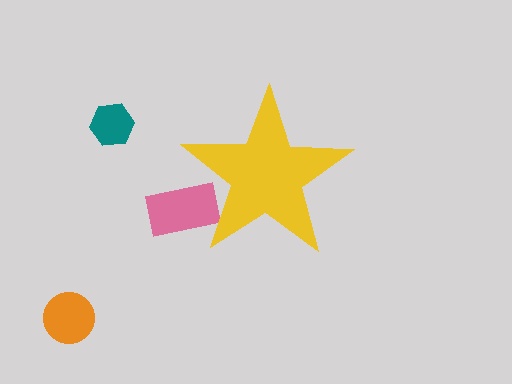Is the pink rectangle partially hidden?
Yes, the pink rectangle is partially hidden behind the yellow star.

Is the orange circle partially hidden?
No, the orange circle is fully visible.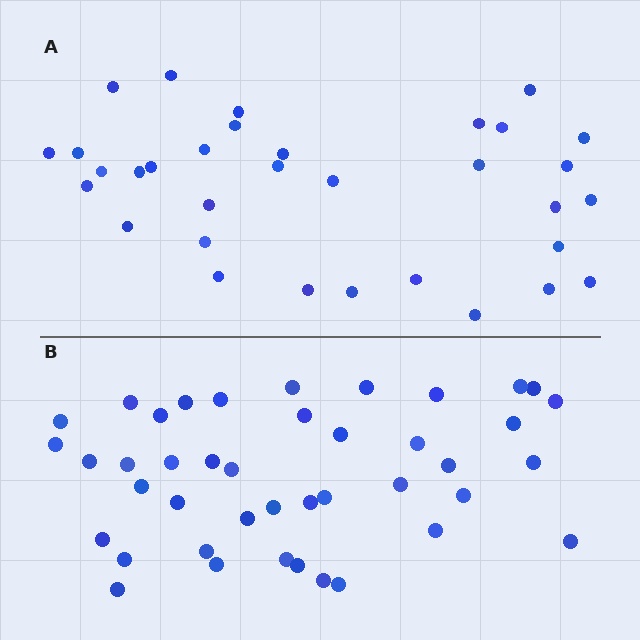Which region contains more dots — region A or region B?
Region B (the bottom region) has more dots.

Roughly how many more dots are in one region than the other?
Region B has roughly 8 or so more dots than region A.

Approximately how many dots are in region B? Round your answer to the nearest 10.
About 40 dots. (The exact count is 42, which rounds to 40.)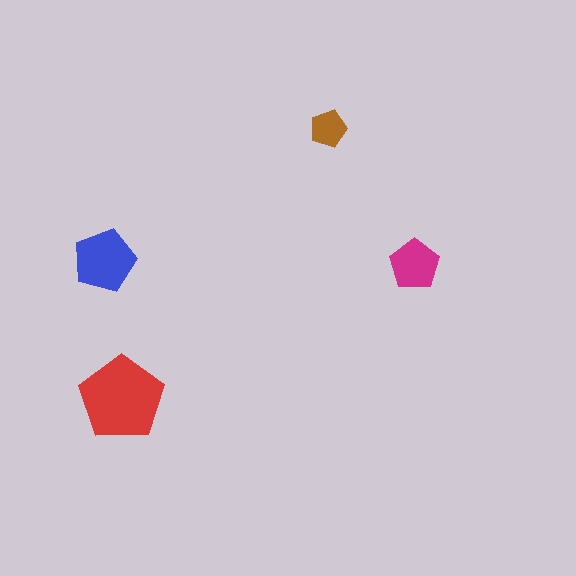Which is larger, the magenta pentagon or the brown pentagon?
The magenta one.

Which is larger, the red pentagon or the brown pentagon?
The red one.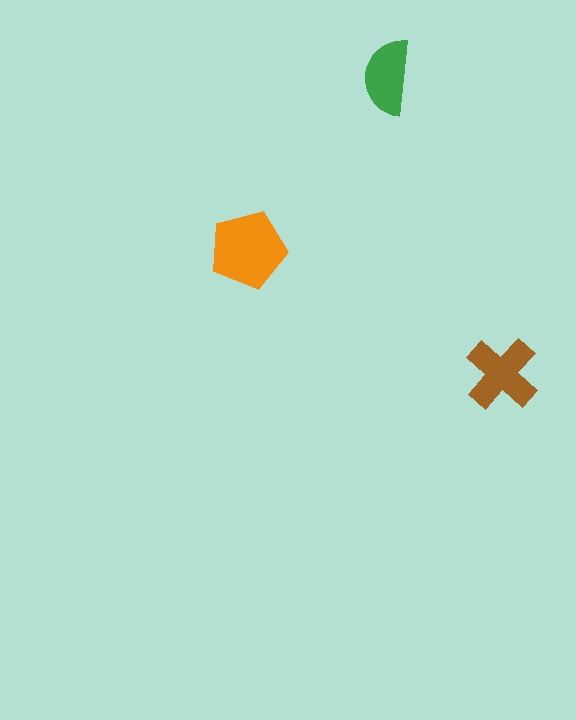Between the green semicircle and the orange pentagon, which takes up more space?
The orange pentagon.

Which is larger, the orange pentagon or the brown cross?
The orange pentagon.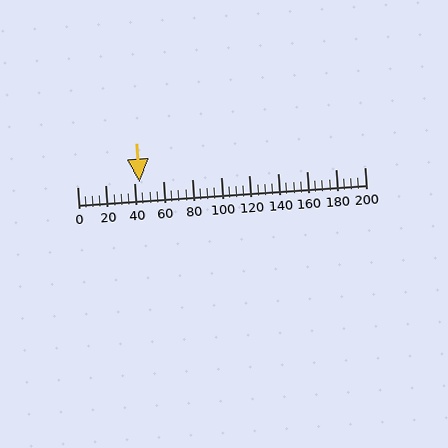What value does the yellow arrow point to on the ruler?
The yellow arrow points to approximately 43.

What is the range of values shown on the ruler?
The ruler shows values from 0 to 200.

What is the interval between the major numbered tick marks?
The major tick marks are spaced 20 units apart.